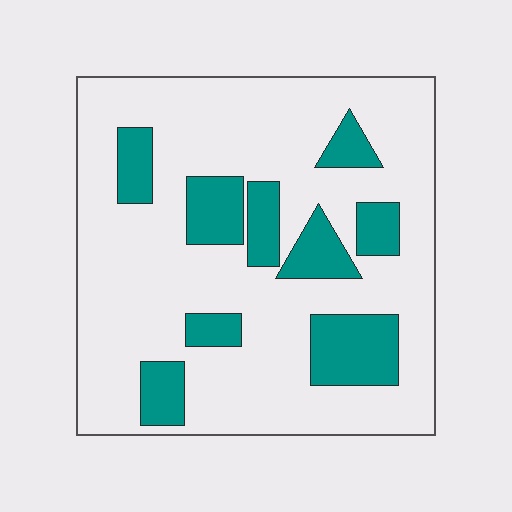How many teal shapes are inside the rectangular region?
9.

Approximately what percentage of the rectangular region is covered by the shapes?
Approximately 20%.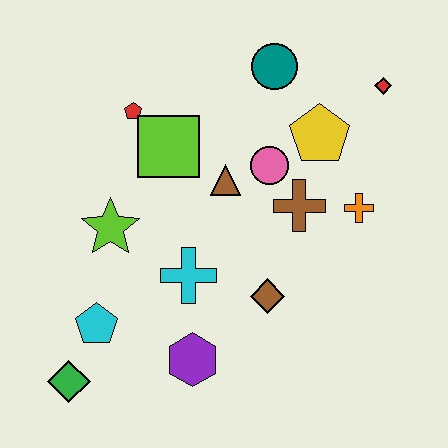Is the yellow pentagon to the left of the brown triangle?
No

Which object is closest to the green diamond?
The cyan pentagon is closest to the green diamond.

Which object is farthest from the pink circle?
The green diamond is farthest from the pink circle.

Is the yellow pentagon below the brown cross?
No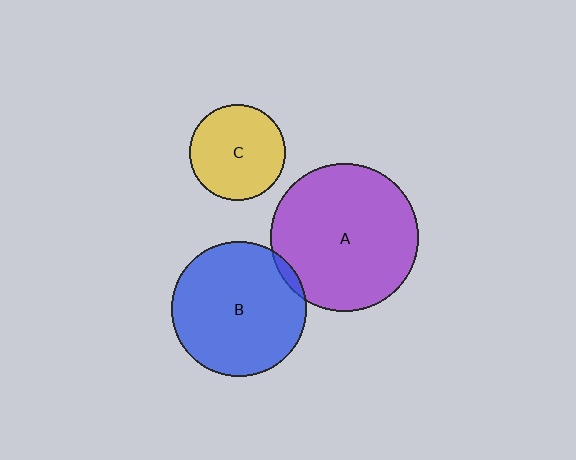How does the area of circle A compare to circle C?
Approximately 2.3 times.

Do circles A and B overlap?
Yes.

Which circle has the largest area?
Circle A (purple).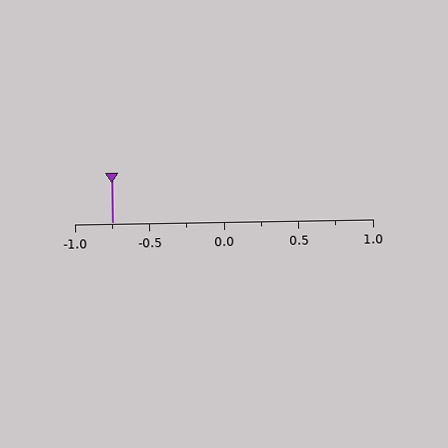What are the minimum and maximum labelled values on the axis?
The axis runs from -1.0 to 1.0.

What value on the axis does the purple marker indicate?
The marker indicates approximately -0.75.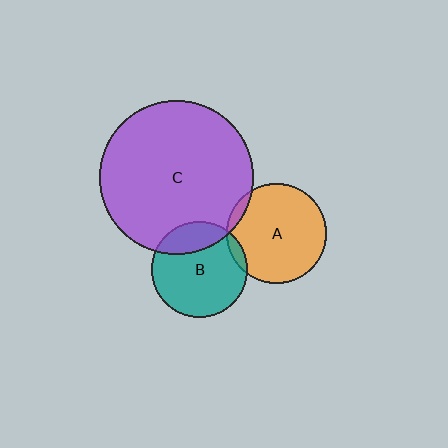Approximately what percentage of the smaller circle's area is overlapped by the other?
Approximately 5%.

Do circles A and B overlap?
Yes.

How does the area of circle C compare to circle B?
Approximately 2.6 times.